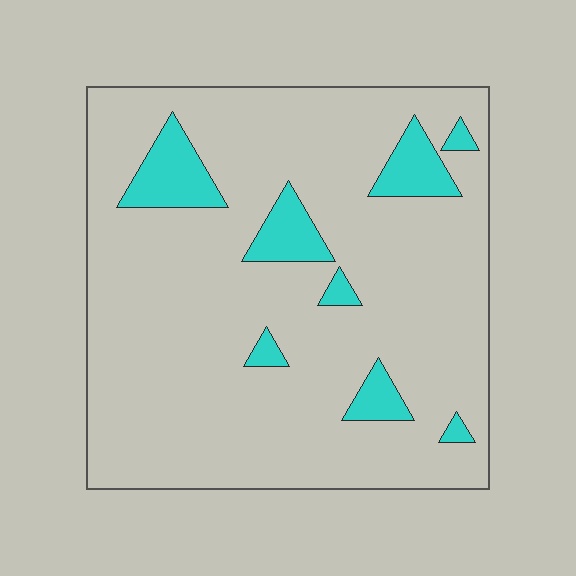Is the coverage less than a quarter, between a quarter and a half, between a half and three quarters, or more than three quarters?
Less than a quarter.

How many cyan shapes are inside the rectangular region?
8.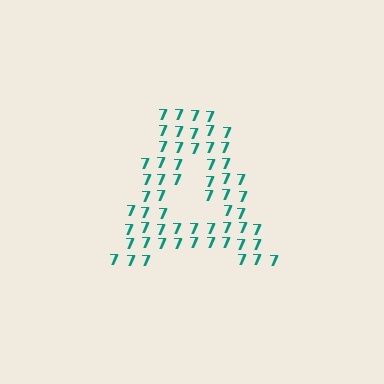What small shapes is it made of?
It is made of small digit 7's.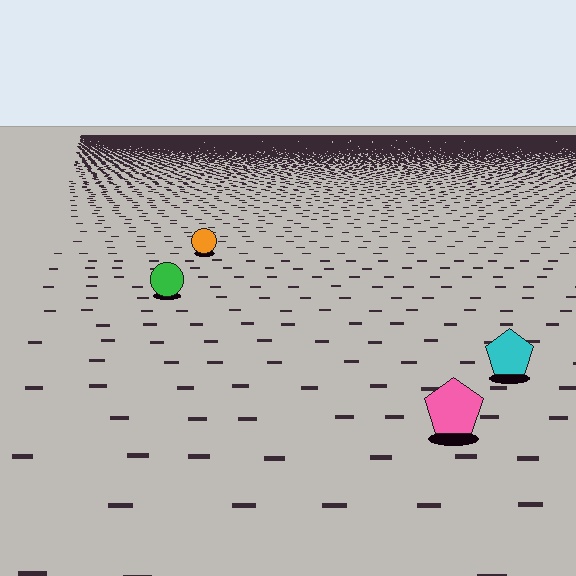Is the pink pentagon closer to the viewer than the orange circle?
Yes. The pink pentagon is closer — you can tell from the texture gradient: the ground texture is coarser near it.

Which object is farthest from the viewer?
The orange circle is farthest from the viewer. It appears smaller and the ground texture around it is denser.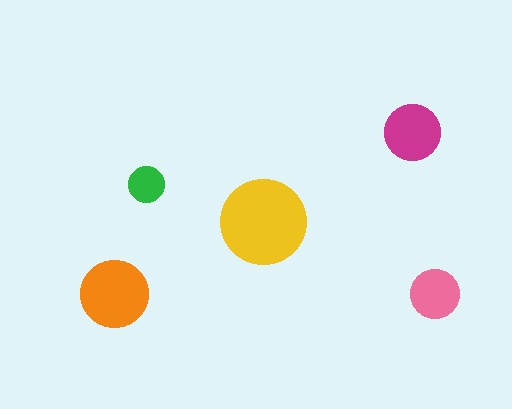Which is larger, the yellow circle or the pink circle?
The yellow one.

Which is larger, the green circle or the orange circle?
The orange one.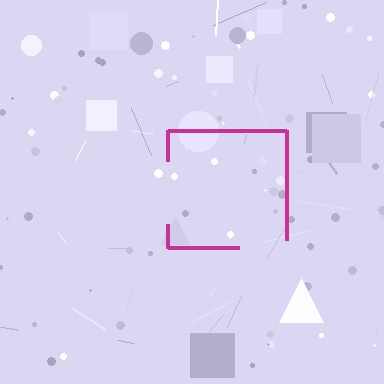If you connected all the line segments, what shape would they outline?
They would outline a square.